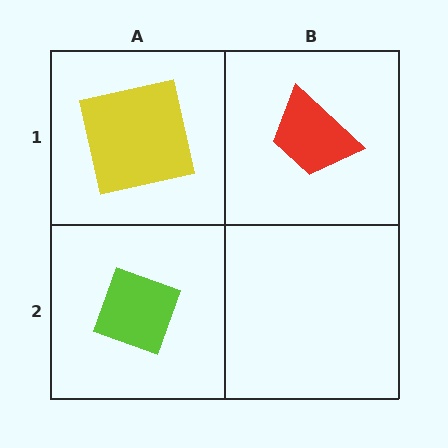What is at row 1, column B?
A red trapezoid.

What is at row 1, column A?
A yellow square.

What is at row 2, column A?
A lime diamond.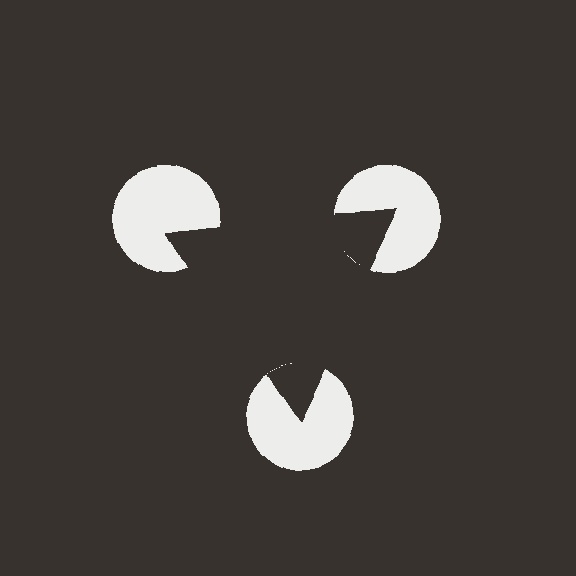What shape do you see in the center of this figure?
An illusory triangle — its edges are inferred from the aligned wedge cuts in the pac-man discs, not physically drawn.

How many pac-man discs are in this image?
There are 3 — one at each vertex of the illusory triangle.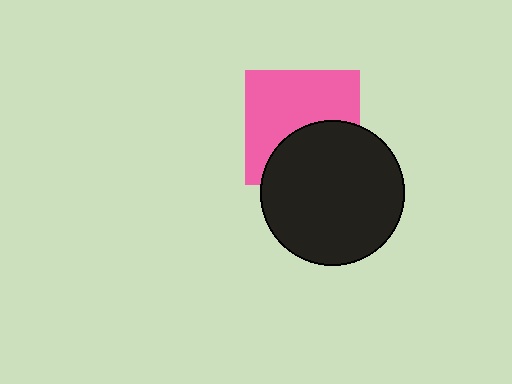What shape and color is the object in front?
The object in front is a black circle.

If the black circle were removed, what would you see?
You would see the complete pink square.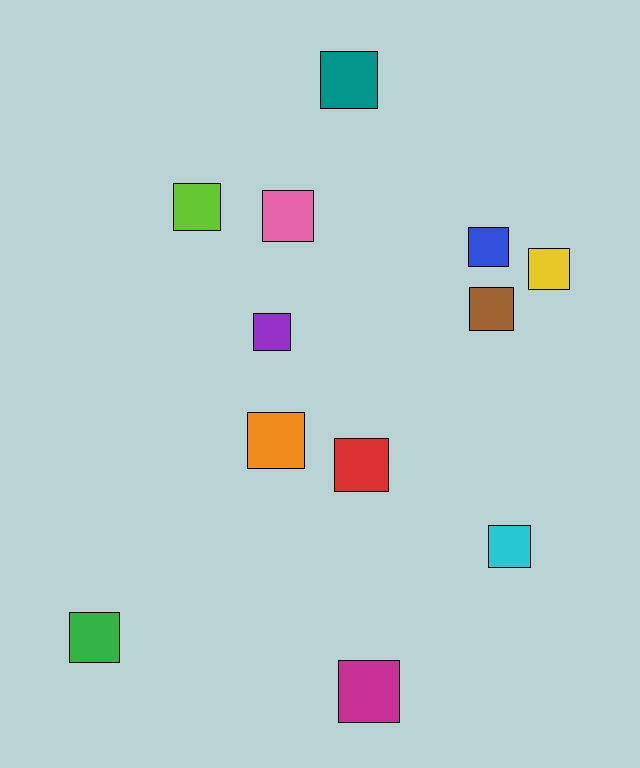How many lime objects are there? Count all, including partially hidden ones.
There is 1 lime object.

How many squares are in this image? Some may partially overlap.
There are 12 squares.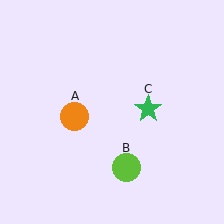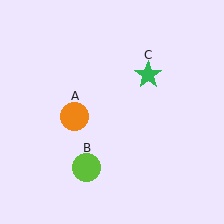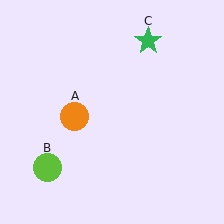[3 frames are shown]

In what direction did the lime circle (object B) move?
The lime circle (object B) moved left.